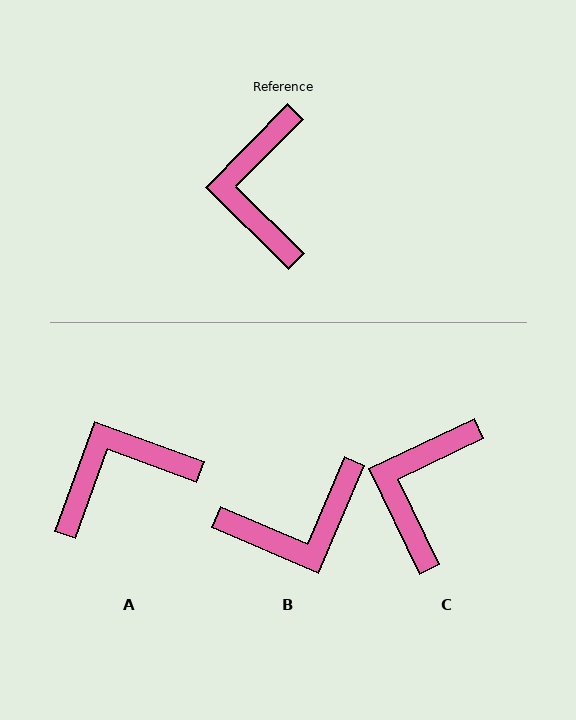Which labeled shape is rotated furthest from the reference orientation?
B, about 111 degrees away.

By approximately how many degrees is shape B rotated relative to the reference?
Approximately 111 degrees counter-clockwise.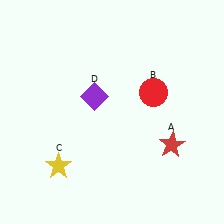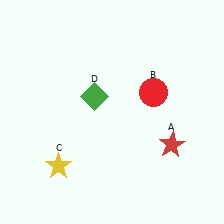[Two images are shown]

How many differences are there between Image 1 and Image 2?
There is 1 difference between the two images.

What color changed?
The diamond (D) changed from purple in Image 1 to green in Image 2.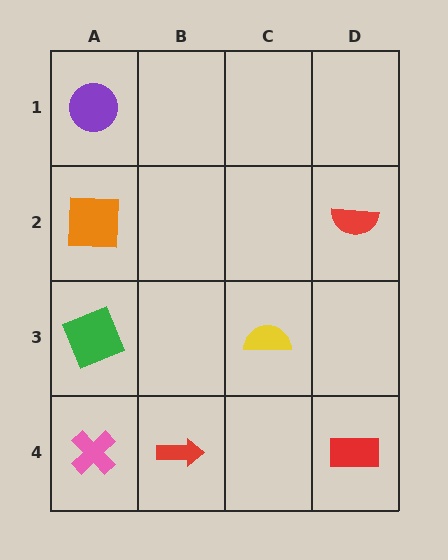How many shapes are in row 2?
2 shapes.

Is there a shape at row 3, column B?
No, that cell is empty.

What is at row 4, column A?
A pink cross.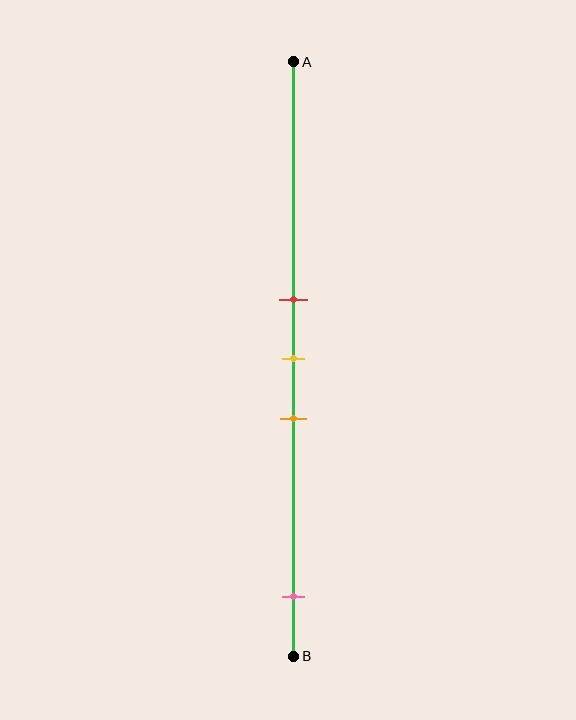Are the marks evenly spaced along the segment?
No, the marks are not evenly spaced.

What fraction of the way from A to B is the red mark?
The red mark is approximately 40% (0.4) of the way from A to B.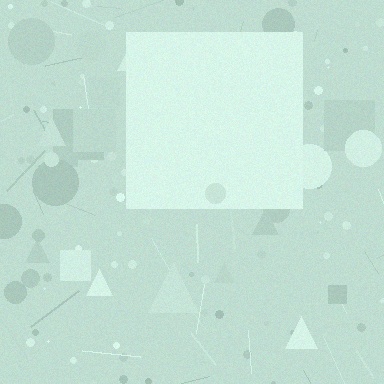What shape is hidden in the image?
A square is hidden in the image.